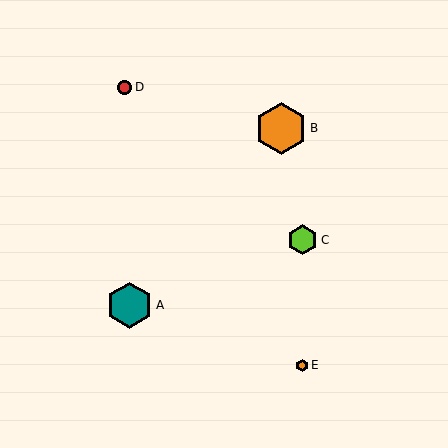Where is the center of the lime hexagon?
The center of the lime hexagon is at (303, 240).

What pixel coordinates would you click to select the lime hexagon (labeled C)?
Click at (303, 240) to select the lime hexagon C.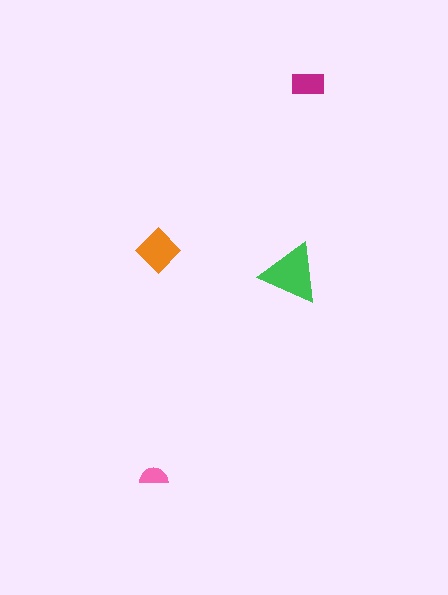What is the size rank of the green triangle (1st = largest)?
1st.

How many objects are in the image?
There are 4 objects in the image.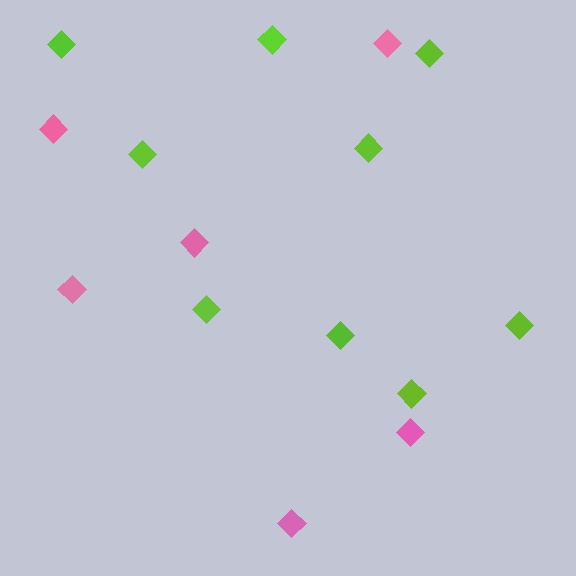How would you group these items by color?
There are 2 groups: one group of lime diamonds (9) and one group of pink diamonds (6).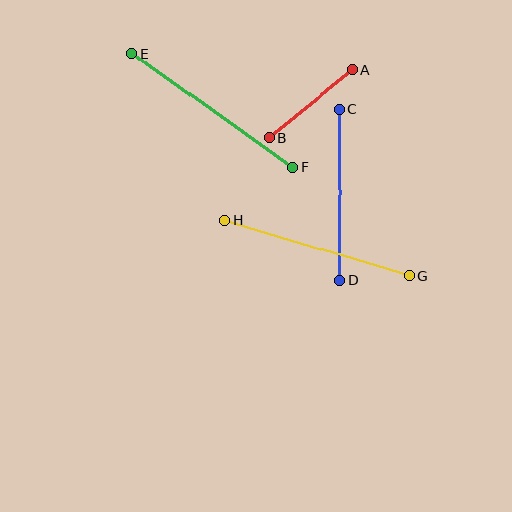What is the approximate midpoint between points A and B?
The midpoint is at approximately (311, 104) pixels.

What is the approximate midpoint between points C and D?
The midpoint is at approximately (340, 195) pixels.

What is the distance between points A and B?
The distance is approximately 107 pixels.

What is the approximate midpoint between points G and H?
The midpoint is at approximately (317, 248) pixels.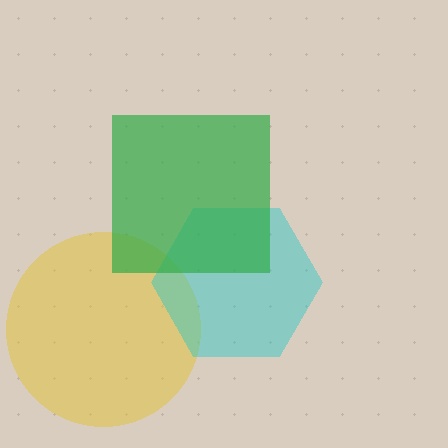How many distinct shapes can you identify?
There are 3 distinct shapes: a yellow circle, a cyan hexagon, a green square.